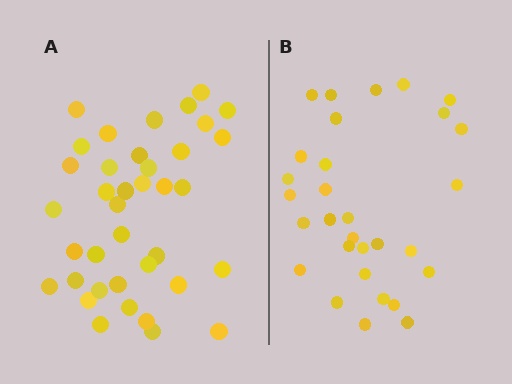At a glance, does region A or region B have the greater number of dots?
Region A (the left region) has more dots.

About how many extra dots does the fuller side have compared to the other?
Region A has roughly 8 or so more dots than region B.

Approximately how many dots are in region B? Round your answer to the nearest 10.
About 30 dots.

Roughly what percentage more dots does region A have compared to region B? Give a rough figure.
About 25% more.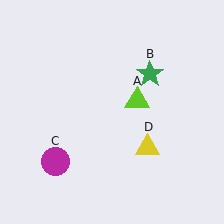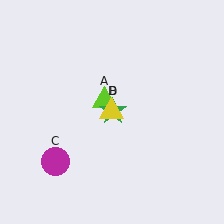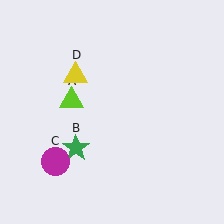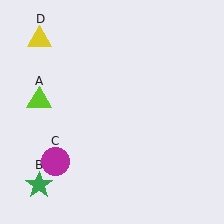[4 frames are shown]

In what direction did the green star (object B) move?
The green star (object B) moved down and to the left.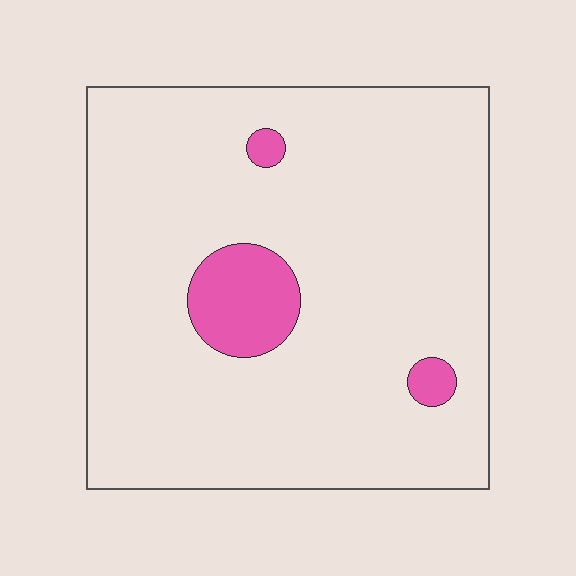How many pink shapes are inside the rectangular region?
3.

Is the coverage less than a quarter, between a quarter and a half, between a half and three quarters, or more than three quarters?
Less than a quarter.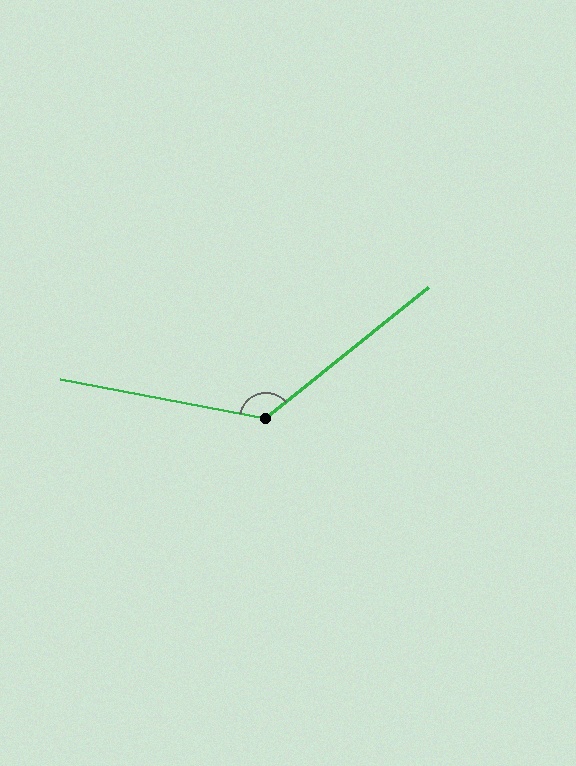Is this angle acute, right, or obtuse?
It is obtuse.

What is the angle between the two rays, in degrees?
Approximately 130 degrees.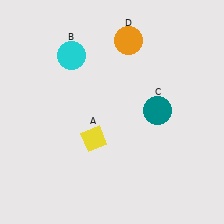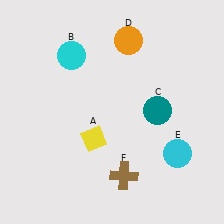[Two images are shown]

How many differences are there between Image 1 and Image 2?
There are 2 differences between the two images.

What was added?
A cyan circle (E), a brown cross (F) were added in Image 2.